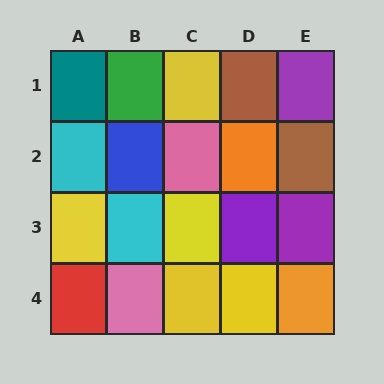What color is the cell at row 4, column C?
Yellow.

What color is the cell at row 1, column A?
Teal.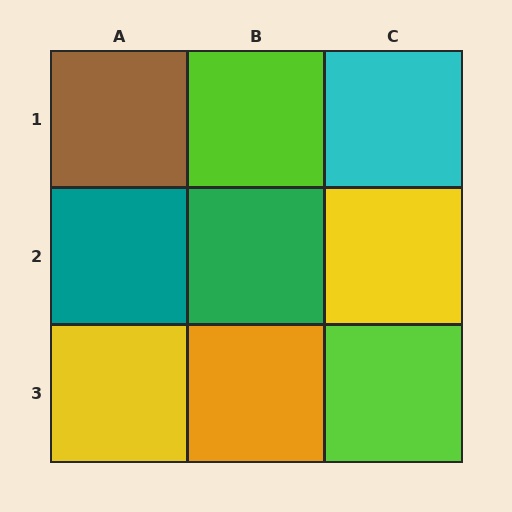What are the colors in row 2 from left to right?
Teal, green, yellow.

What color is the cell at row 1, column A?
Brown.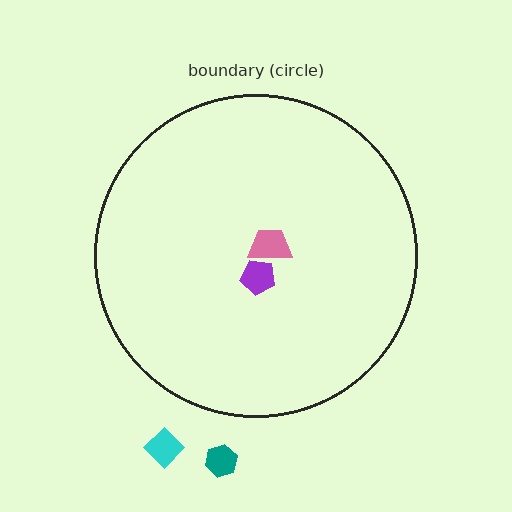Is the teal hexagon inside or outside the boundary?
Outside.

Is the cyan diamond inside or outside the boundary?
Outside.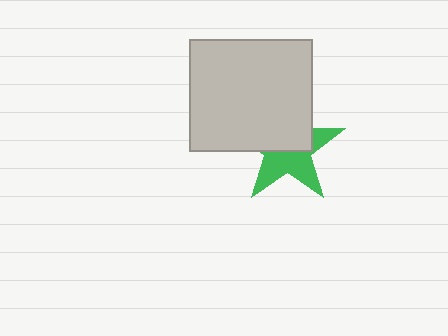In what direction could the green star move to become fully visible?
The green star could move down. That would shift it out from behind the light gray rectangle entirely.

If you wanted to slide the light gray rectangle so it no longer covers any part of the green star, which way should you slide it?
Slide it up — that is the most direct way to separate the two shapes.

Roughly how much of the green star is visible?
About half of it is visible (roughly 50%).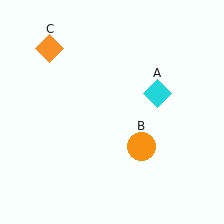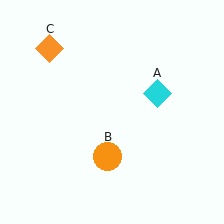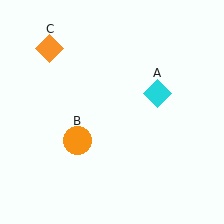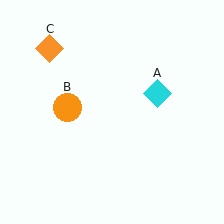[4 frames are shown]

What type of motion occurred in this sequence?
The orange circle (object B) rotated clockwise around the center of the scene.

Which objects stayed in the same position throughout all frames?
Cyan diamond (object A) and orange diamond (object C) remained stationary.